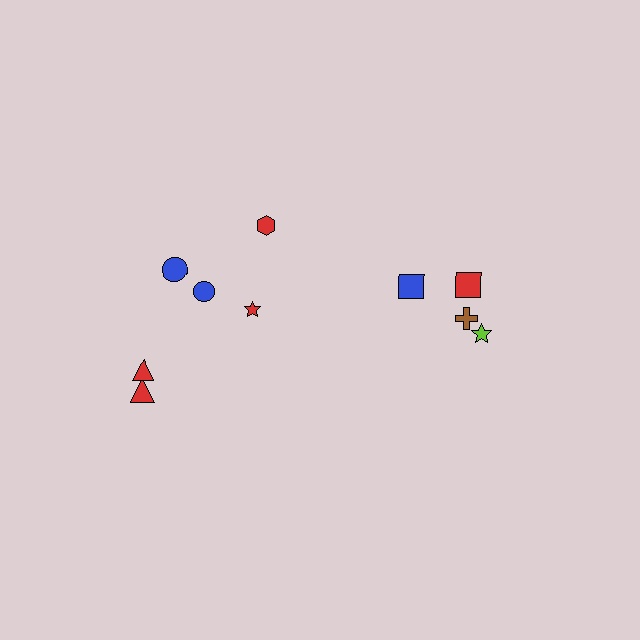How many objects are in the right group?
There are 4 objects.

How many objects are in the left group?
There are 6 objects.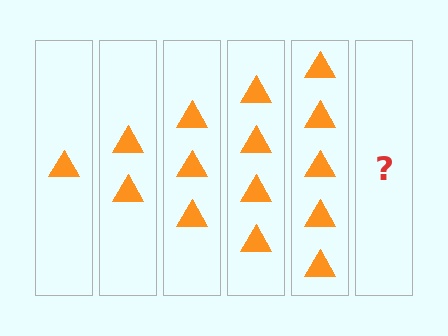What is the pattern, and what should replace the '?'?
The pattern is that each step adds one more triangle. The '?' should be 6 triangles.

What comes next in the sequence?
The next element should be 6 triangles.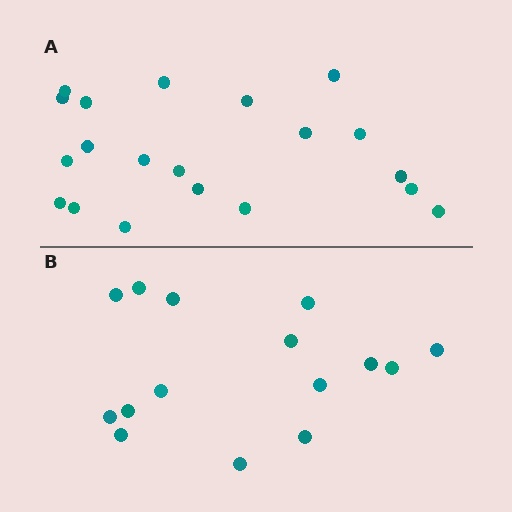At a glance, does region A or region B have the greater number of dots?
Region A (the top region) has more dots.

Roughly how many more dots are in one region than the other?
Region A has about 5 more dots than region B.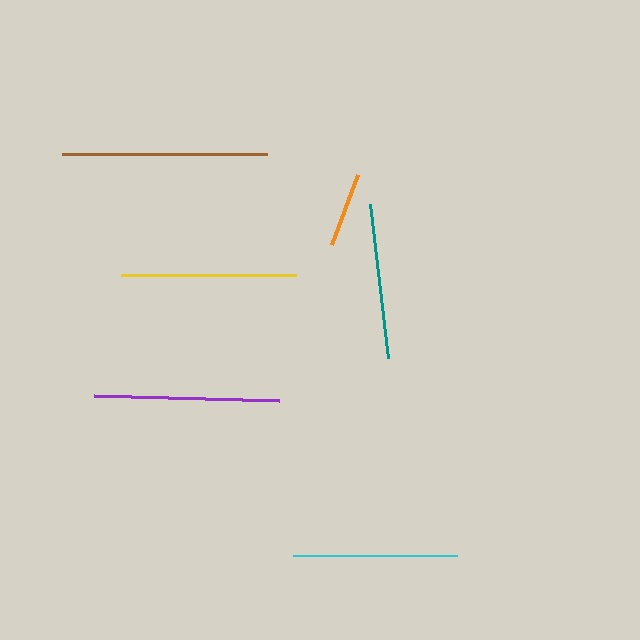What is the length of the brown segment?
The brown segment is approximately 205 pixels long.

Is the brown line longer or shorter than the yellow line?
The brown line is longer than the yellow line.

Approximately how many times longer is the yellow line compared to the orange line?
The yellow line is approximately 2.3 times the length of the orange line.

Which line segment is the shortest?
The orange line is the shortest at approximately 75 pixels.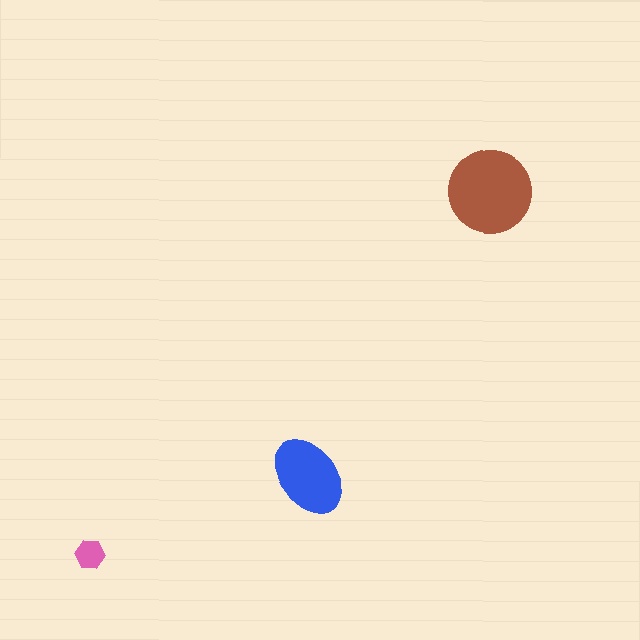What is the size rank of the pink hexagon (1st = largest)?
3rd.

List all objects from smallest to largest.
The pink hexagon, the blue ellipse, the brown circle.